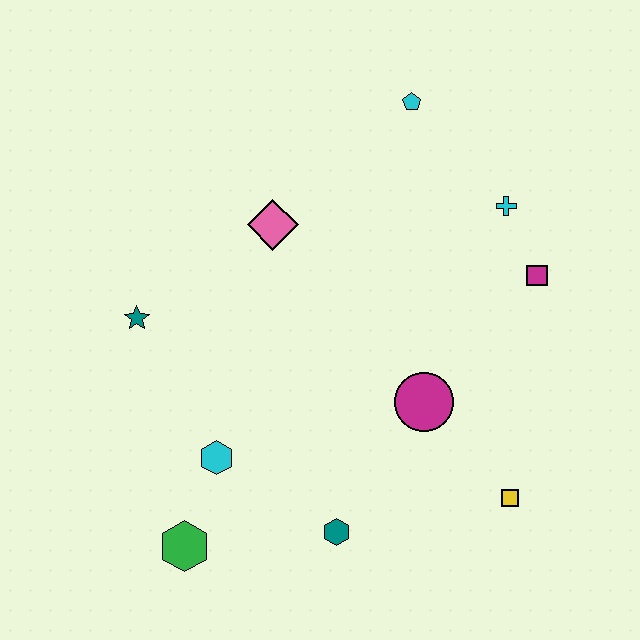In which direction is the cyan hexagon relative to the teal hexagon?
The cyan hexagon is to the left of the teal hexagon.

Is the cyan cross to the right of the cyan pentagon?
Yes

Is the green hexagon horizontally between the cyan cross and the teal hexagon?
No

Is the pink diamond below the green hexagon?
No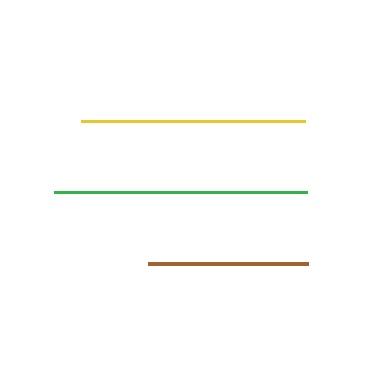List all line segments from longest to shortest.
From longest to shortest: green, yellow, brown.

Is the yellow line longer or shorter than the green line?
The green line is longer than the yellow line.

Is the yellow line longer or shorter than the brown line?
The yellow line is longer than the brown line.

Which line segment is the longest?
The green line is the longest at approximately 253 pixels.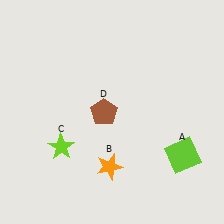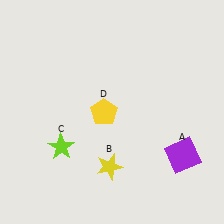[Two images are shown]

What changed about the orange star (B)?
In Image 1, B is orange. In Image 2, it changed to yellow.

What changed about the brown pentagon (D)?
In Image 1, D is brown. In Image 2, it changed to yellow.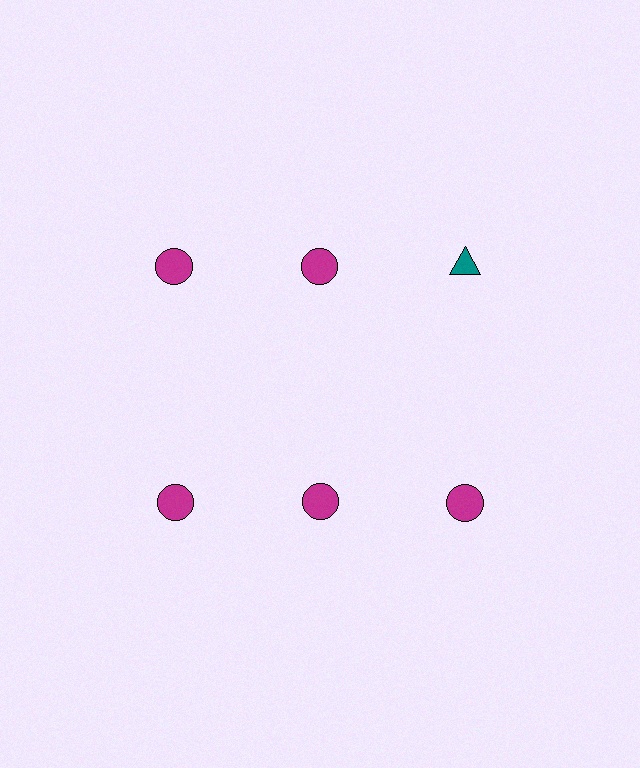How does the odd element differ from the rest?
It differs in both color (teal instead of magenta) and shape (triangle instead of circle).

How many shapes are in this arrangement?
There are 6 shapes arranged in a grid pattern.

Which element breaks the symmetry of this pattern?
The teal triangle in the top row, center column breaks the symmetry. All other shapes are magenta circles.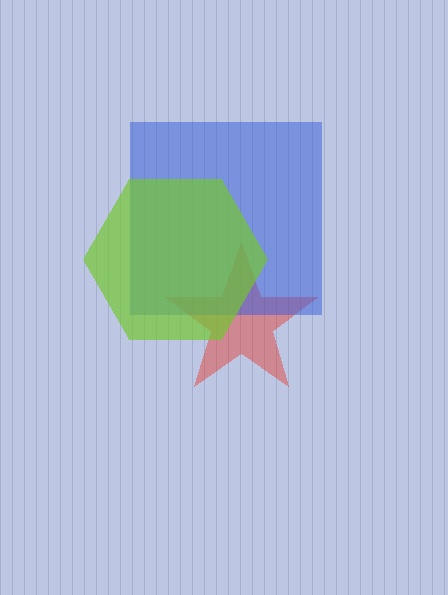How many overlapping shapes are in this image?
There are 3 overlapping shapes in the image.